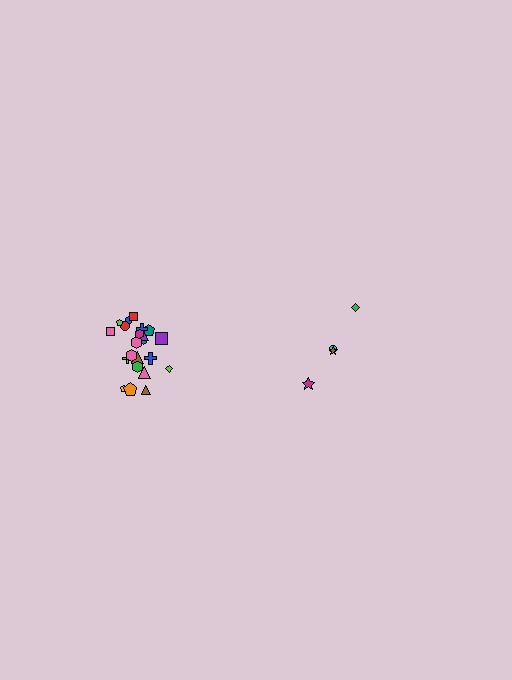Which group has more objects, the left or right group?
The left group.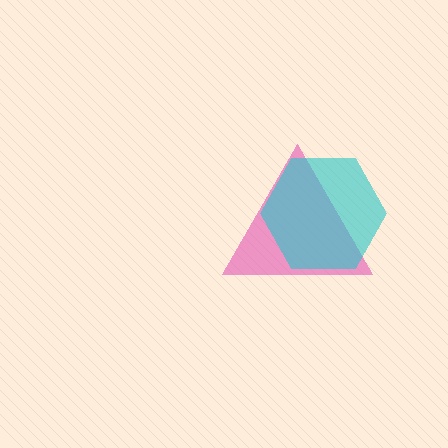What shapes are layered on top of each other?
The layered shapes are: a pink triangle, a cyan hexagon.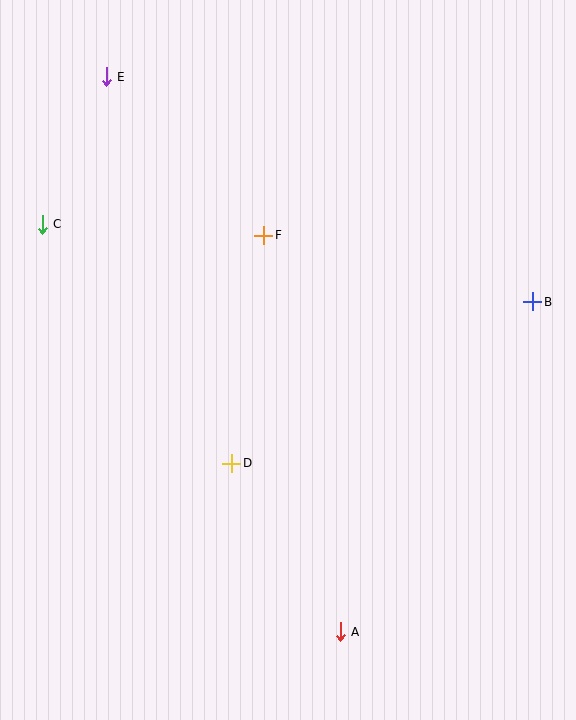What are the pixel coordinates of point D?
Point D is at (232, 463).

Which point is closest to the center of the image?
Point D at (232, 463) is closest to the center.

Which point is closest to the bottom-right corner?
Point A is closest to the bottom-right corner.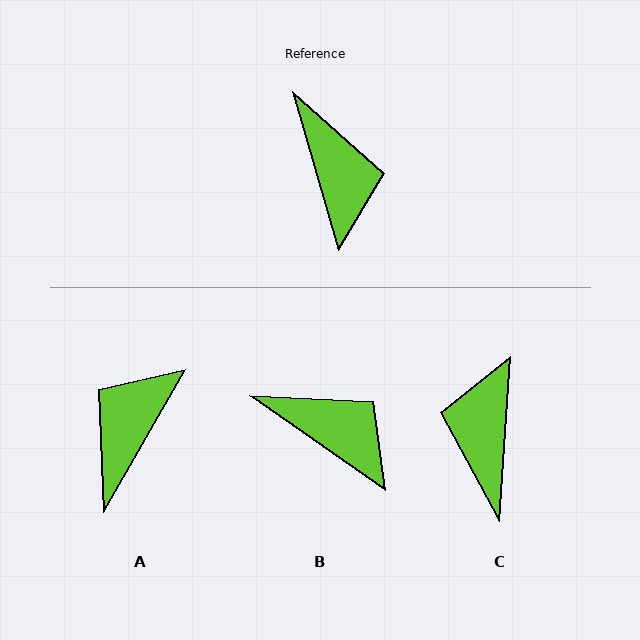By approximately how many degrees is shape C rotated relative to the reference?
Approximately 160 degrees counter-clockwise.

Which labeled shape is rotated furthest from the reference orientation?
C, about 160 degrees away.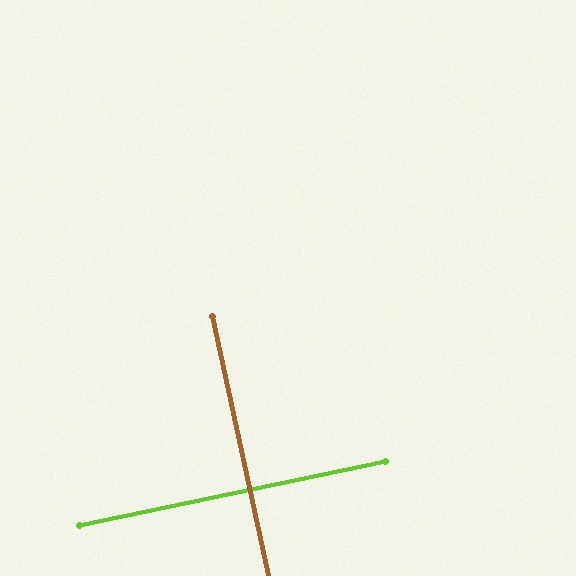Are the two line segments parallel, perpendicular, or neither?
Perpendicular — they meet at approximately 90°.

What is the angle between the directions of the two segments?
Approximately 90 degrees.